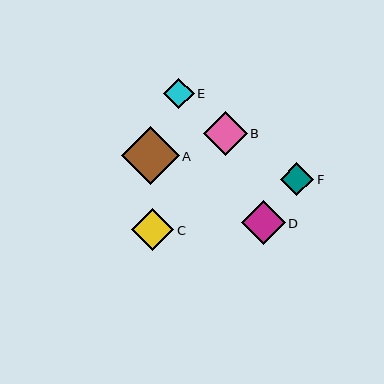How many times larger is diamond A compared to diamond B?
Diamond A is approximately 1.3 times the size of diamond B.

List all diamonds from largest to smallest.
From largest to smallest: A, B, D, C, F, E.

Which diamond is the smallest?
Diamond E is the smallest with a size of approximately 30 pixels.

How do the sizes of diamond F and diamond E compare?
Diamond F and diamond E are approximately the same size.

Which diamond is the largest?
Diamond A is the largest with a size of approximately 57 pixels.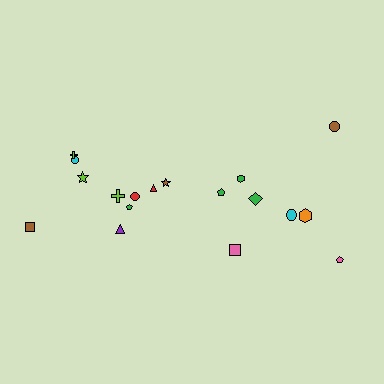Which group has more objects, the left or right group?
The left group.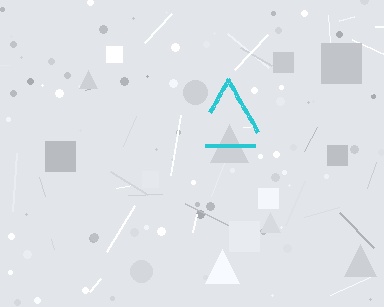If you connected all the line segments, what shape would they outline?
They would outline a triangle.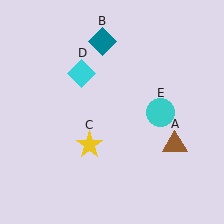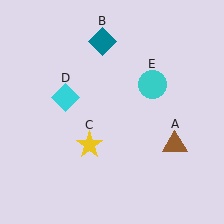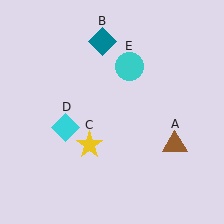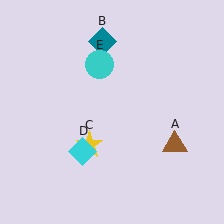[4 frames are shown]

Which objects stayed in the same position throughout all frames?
Brown triangle (object A) and teal diamond (object B) and yellow star (object C) remained stationary.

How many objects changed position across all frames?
2 objects changed position: cyan diamond (object D), cyan circle (object E).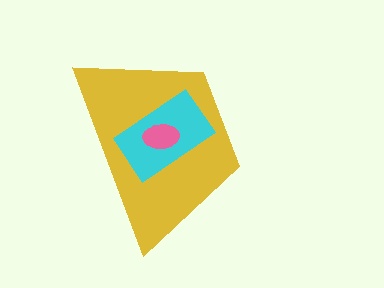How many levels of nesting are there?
3.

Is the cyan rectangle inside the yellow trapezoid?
Yes.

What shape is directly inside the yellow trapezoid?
The cyan rectangle.